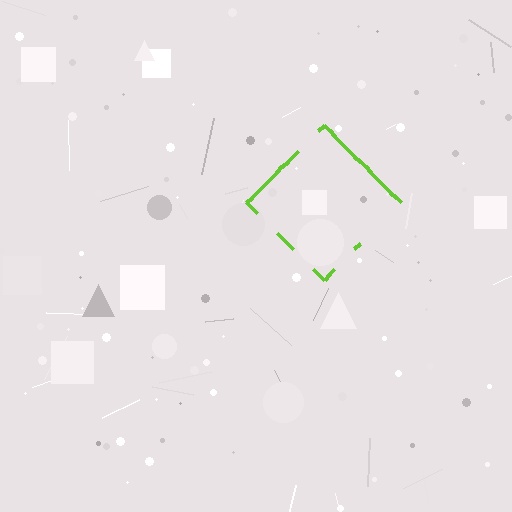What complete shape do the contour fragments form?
The contour fragments form a diamond.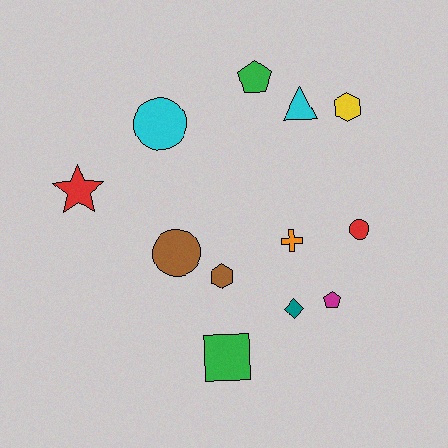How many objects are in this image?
There are 12 objects.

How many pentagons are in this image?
There are 2 pentagons.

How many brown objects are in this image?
There are 2 brown objects.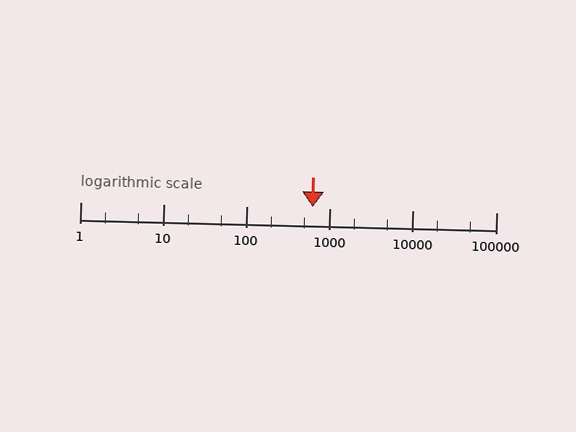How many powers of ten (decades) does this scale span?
The scale spans 5 decades, from 1 to 100000.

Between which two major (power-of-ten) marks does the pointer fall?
The pointer is between 100 and 1000.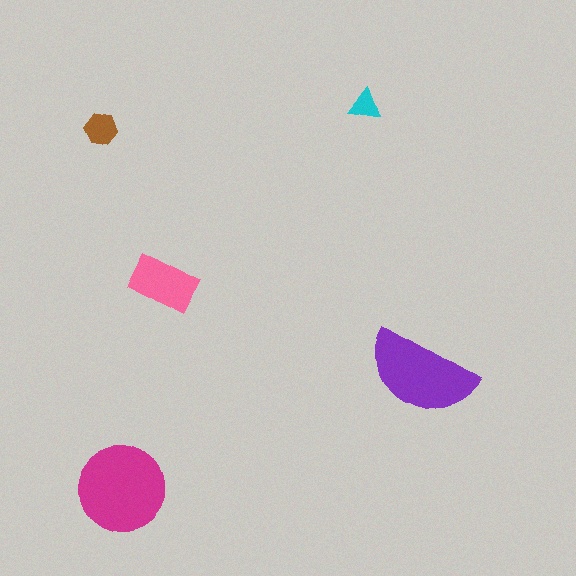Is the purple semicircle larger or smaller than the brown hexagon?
Larger.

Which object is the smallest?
The cyan triangle.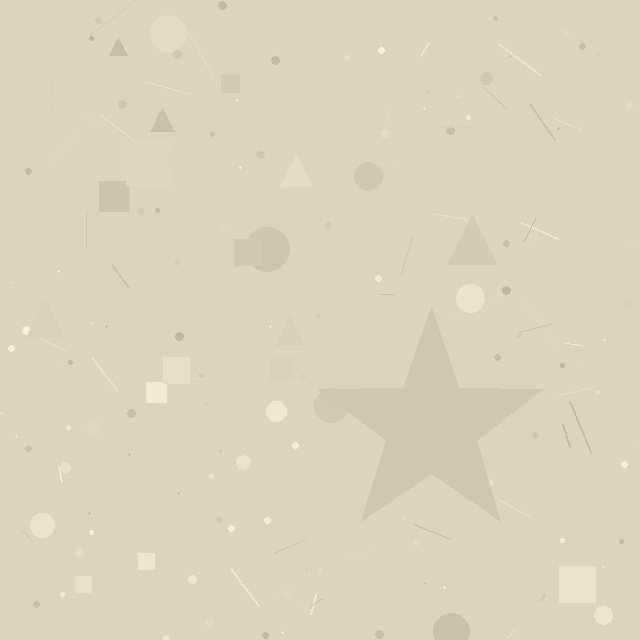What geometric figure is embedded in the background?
A star is embedded in the background.